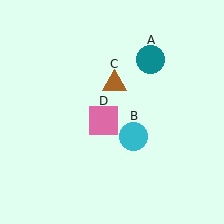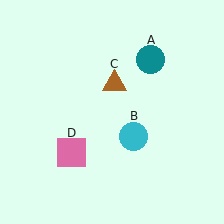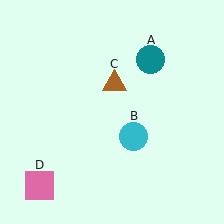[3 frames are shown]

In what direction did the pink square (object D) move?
The pink square (object D) moved down and to the left.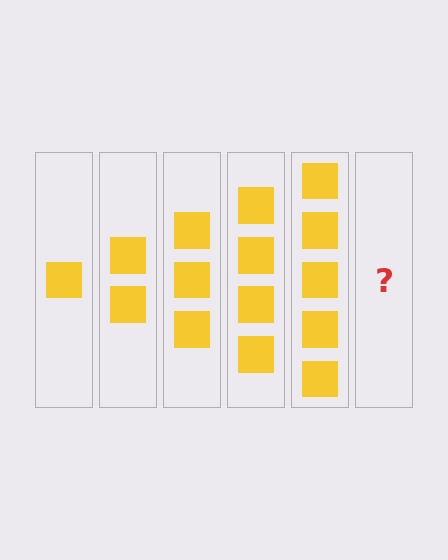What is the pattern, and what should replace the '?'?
The pattern is that each step adds one more square. The '?' should be 6 squares.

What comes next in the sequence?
The next element should be 6 squares.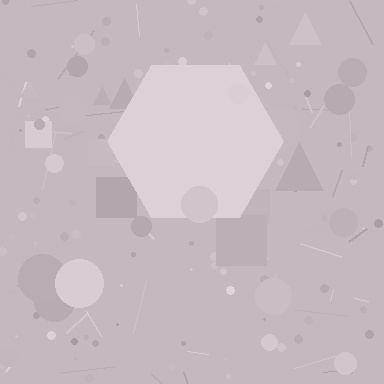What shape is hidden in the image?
A hexagon is hidden in the image.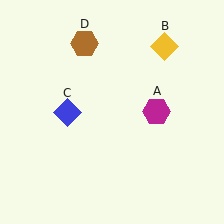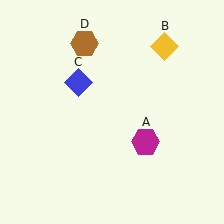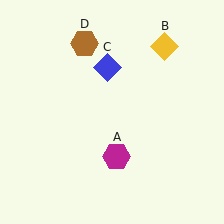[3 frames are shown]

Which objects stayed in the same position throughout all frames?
Yellow diamond (object B) and brown hexagon (object D) remained stationary.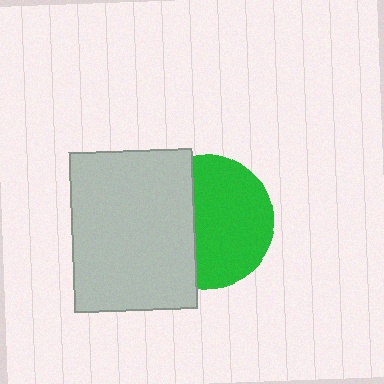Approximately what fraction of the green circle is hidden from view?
Roughly 39% of the green circle is hidden behind the light gray rectangle.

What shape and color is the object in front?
The object in front is a light gray rectangle.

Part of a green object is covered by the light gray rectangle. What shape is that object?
It is a circle.